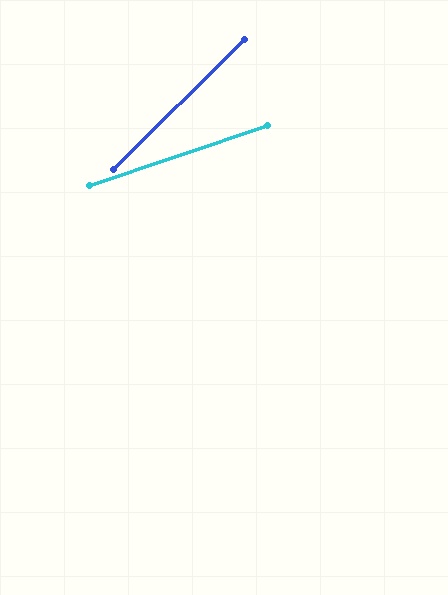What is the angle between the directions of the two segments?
Approximately 26 degrees.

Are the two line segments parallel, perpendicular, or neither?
Neither parallel nor perpendicular — they differ by about 26°.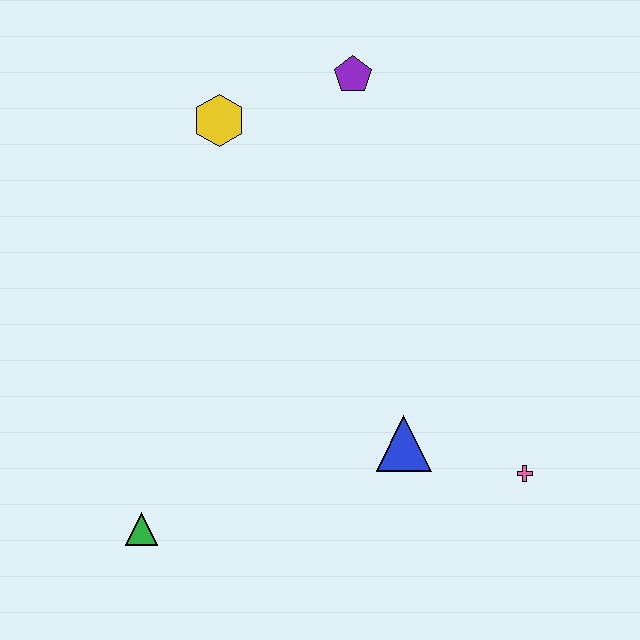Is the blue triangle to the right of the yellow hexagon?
Yes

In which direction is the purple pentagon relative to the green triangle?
The purple pentagon is above the green triangle.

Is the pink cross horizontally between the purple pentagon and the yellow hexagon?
No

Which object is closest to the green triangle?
The blue triangle is closest to the green triangle.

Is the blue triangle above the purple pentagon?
No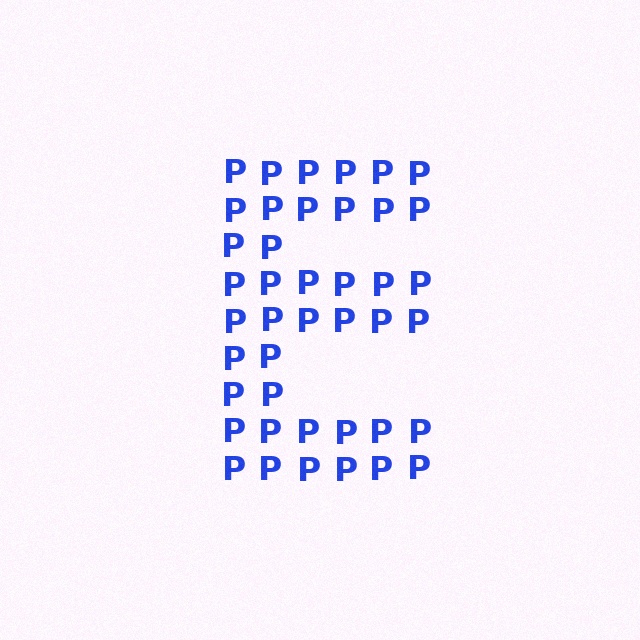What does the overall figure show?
The overall figure shows the letter E.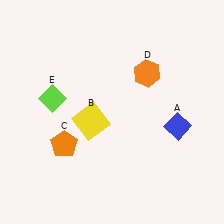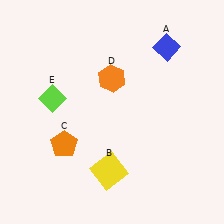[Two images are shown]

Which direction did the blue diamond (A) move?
The blue diamond (A) moved up.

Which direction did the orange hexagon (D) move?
The orange hexagon (D) moved left.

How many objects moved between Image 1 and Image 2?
3 objects moved between the two images.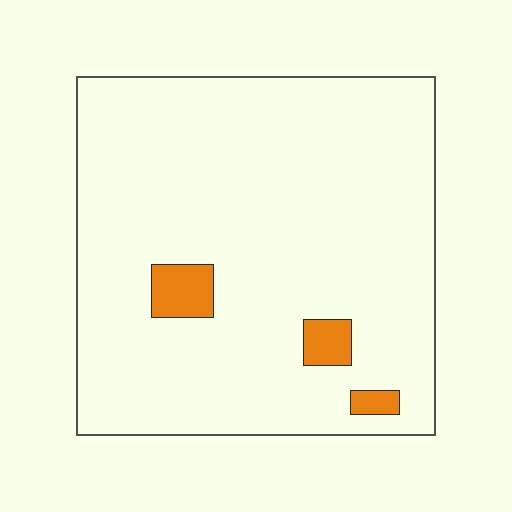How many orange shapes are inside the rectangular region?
3.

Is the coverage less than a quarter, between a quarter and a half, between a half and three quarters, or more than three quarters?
Less than a quarter.